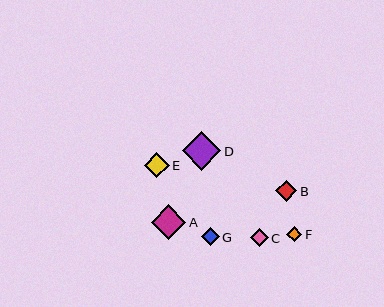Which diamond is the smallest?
Diamond F is the smallest with a size of approximately 15 pixels.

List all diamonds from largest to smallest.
From largest to smallest: D, A, E, B, C, G, F.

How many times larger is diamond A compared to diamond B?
Diamond A is approximately 1.6 times the size of diamond B.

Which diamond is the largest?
Diamond D is the largest with a size of approximately 39 pixels.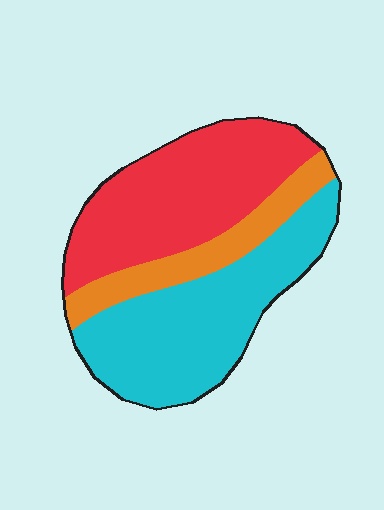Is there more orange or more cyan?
Cyan.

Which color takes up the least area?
Orange, at roughly 15%.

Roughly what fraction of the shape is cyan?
Cyan covers about 40% of the shape.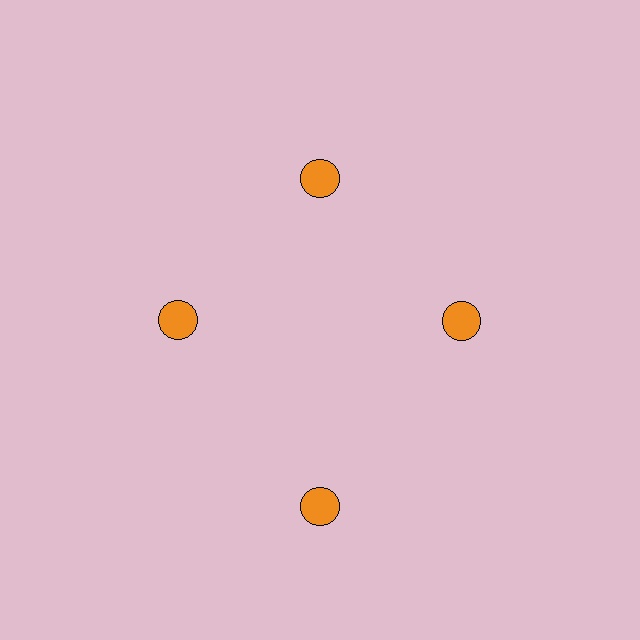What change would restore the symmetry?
The symmetry would be restored by moving it inward, back onto the ring so that all 4 circles sit at equal angles and equal distance from the center.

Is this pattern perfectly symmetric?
No. The 4 orange circles are arranged in a ring, but one element near the 6 o'clock position is pushed outward from the center, breaking the 4-fold rotational symmetry.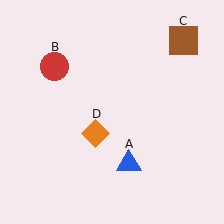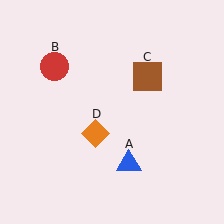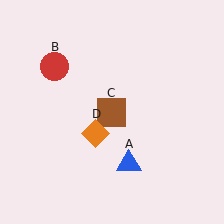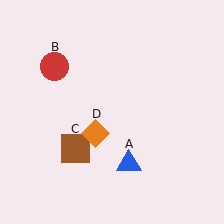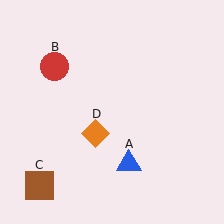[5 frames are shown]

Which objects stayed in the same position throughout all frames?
Blue triangle (object A) and red circle (object B) and orange diamond (object D) remained stationary.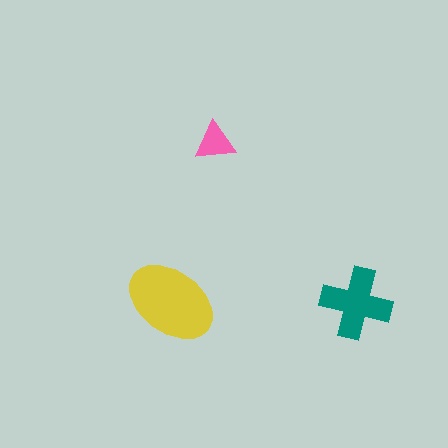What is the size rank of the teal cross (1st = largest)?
2nd.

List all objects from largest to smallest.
The yellow ellipse, the teal cross, the pink triangle.